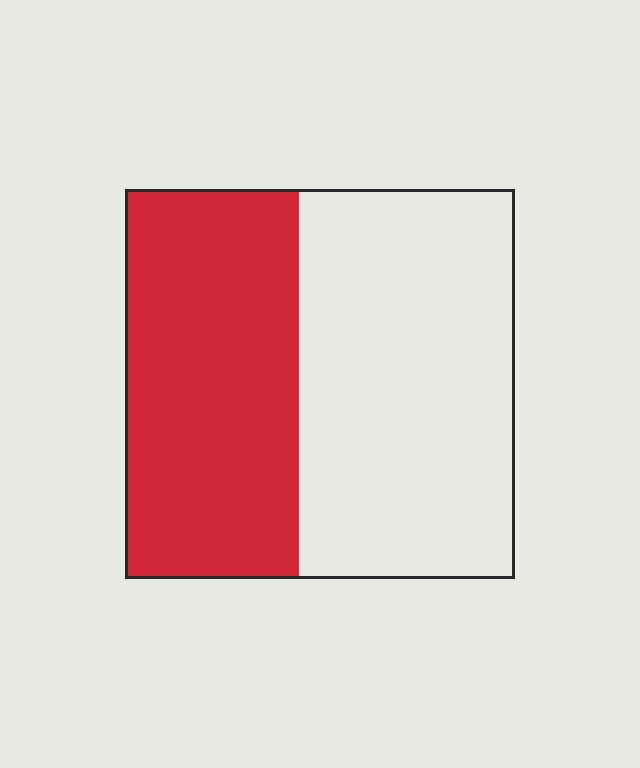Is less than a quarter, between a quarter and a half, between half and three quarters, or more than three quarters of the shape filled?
Between a quarter and a half.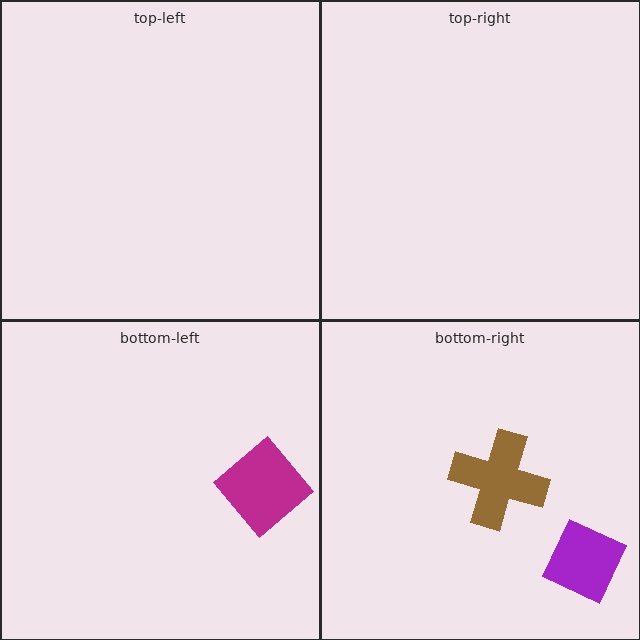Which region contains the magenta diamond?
The bottom-left region.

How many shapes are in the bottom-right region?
2.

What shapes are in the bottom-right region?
The purple diamond, the brown cross.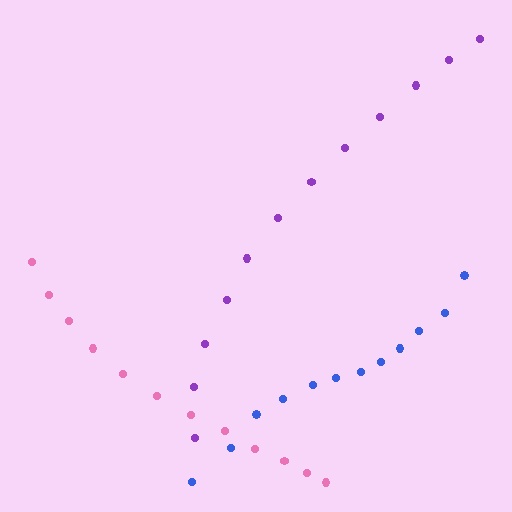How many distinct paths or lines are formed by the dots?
There are 3 distinct paths.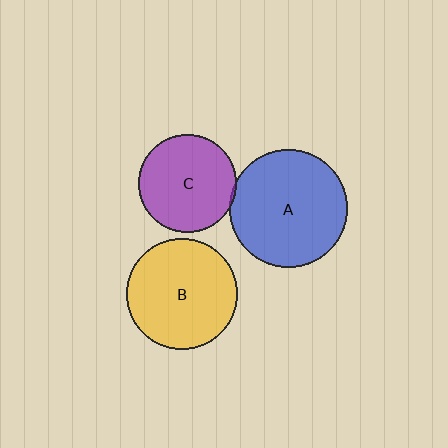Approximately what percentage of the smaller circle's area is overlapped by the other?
Approximately 5%.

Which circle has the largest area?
Circle A (blue).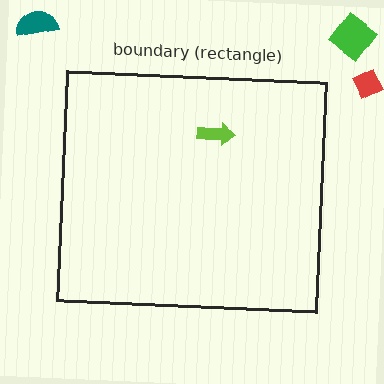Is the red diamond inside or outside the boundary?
Outside.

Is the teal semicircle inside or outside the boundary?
Outside.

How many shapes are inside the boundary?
1 inside, 3 outside.